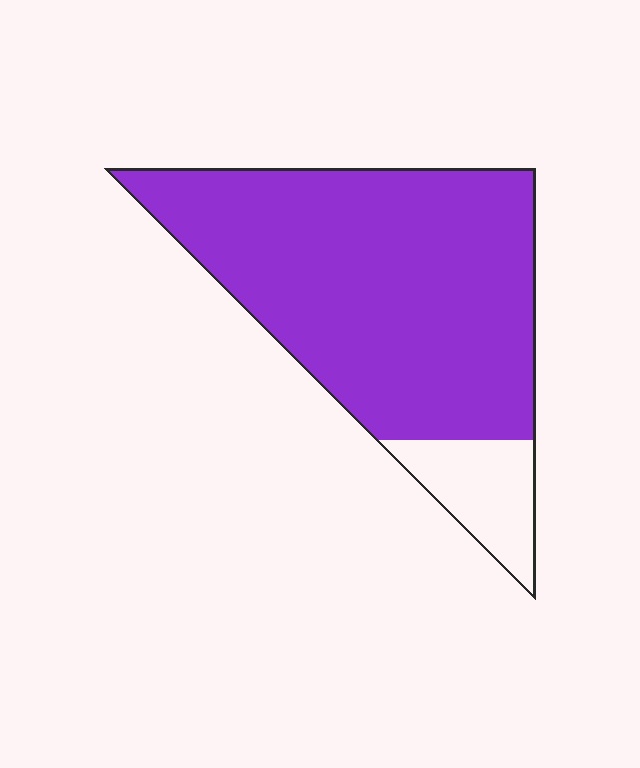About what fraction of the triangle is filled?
About seven eighths (7/8).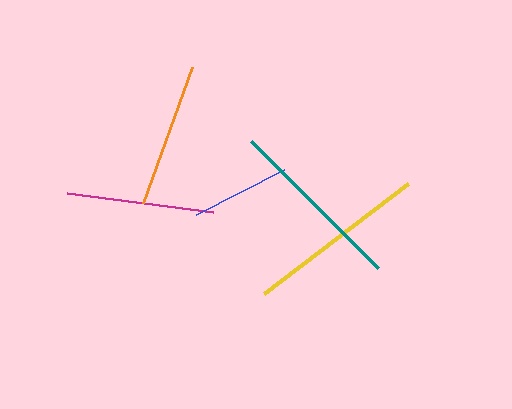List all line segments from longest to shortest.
From longest to shortest: yellow, teal, magenta, orange, blue.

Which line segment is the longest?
The yellow line is the longest at approximately 181 pixels.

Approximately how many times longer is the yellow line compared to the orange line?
The yellow line is approximately 1.3 times the length of the orange line.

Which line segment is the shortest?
The blue line is the shortest at approximately 99 pixels.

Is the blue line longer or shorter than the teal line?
The teal line is longer than the blue line.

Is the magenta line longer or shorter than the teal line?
The teal line is longer than the magenta line.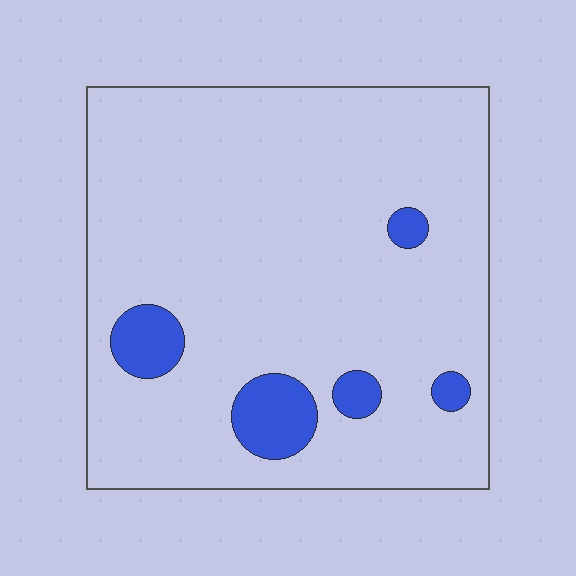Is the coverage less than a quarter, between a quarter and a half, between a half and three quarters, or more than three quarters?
Less than a quarter.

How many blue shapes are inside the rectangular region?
5.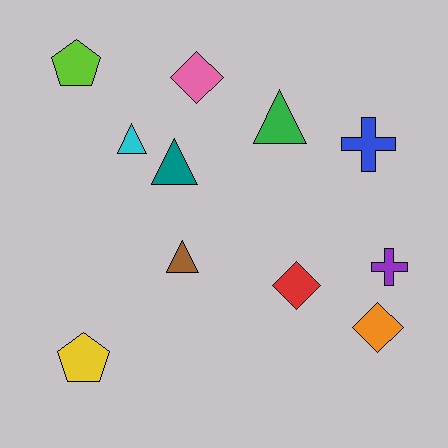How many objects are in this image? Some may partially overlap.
There are 11 objects.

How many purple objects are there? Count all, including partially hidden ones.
There is 1 purple object.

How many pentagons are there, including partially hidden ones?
There are 2 pentagons.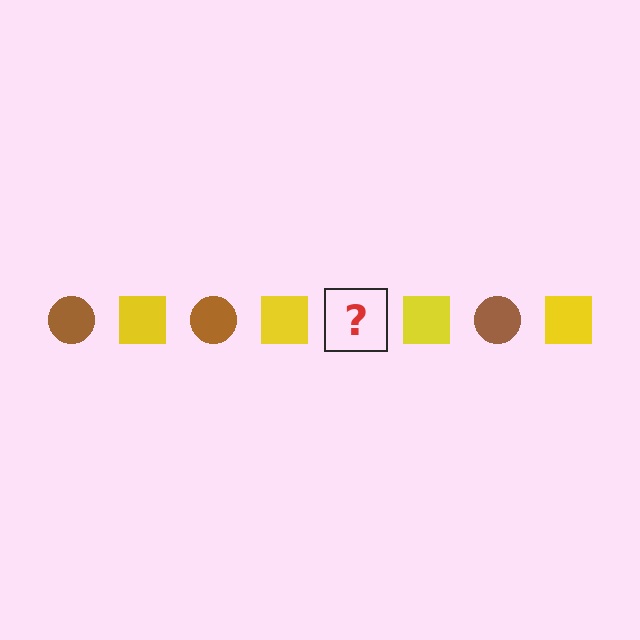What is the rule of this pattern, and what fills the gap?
The rule is that the pattern alternates between brown circle and yellow square. The gap should be filled with a brown circle.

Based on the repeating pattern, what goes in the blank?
The blank should be a brown circle.